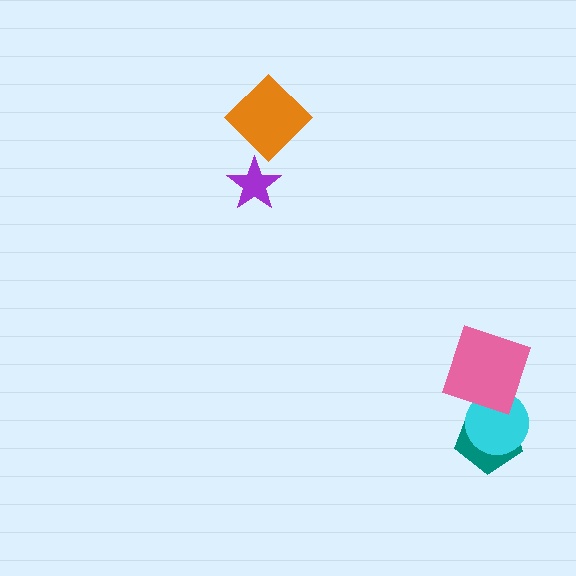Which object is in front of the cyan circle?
The pink diamond is in front of the cyan circle.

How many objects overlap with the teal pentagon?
2 objects overlap with the teal pentagon.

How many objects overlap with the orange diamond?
0 objects overlap with the orange diamond.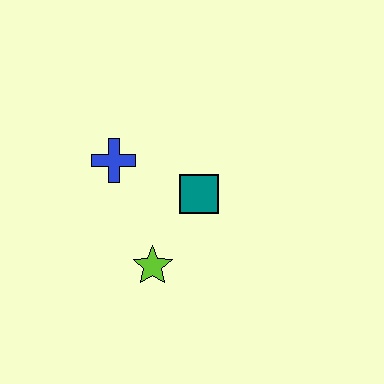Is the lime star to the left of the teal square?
Yes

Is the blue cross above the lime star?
Yes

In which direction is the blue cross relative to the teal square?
The blue cross is to the left of the teal square.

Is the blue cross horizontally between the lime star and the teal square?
No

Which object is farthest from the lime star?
The blue cross is farthest from the lime star.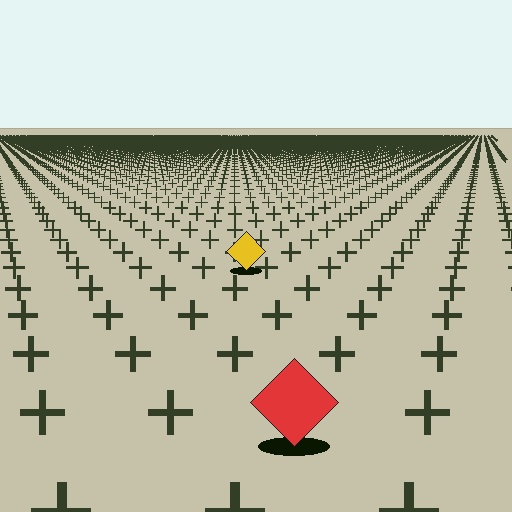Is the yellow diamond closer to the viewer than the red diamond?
No. The red diamond is closer — you can tell from the texture gradient: the ground texture is coarser near it.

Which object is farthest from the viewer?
The yellow diamond is farthest from the viewer. It appears smaller and the ground texture around it is denser.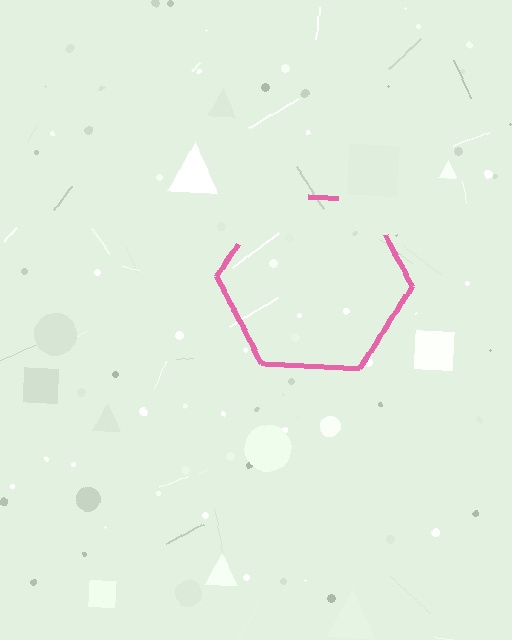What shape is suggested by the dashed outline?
The dashed outline suggests a hexagon.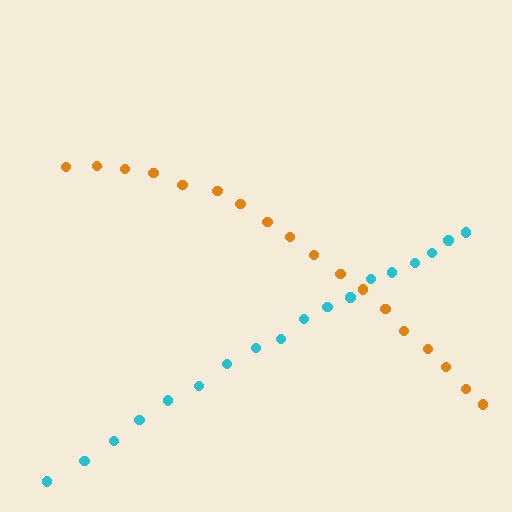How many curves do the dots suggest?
There are 2 distinct paths.